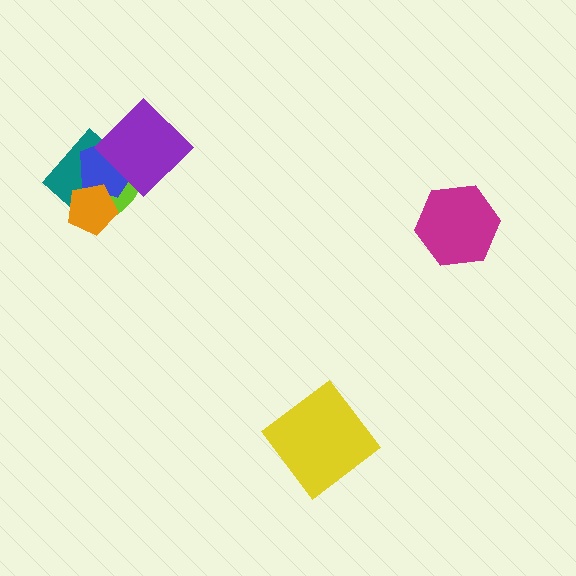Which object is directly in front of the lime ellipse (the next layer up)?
The blue pentagon is directly in front of the lime ellipse.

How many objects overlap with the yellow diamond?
0 objects overlap with the yellow diamond.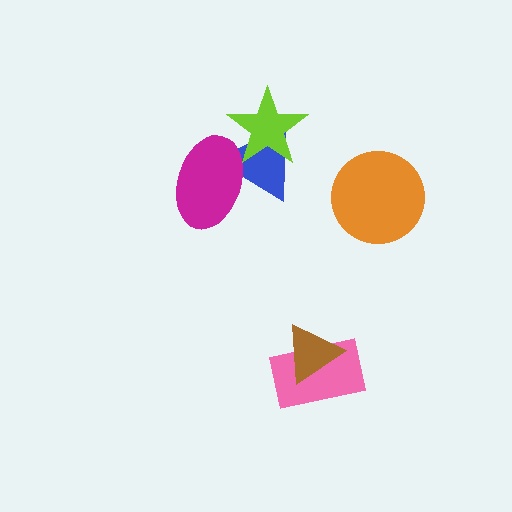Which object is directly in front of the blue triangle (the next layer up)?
The lime star is directly in front of the blue triangle.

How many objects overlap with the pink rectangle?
1 object overlaps with the pink rectangle.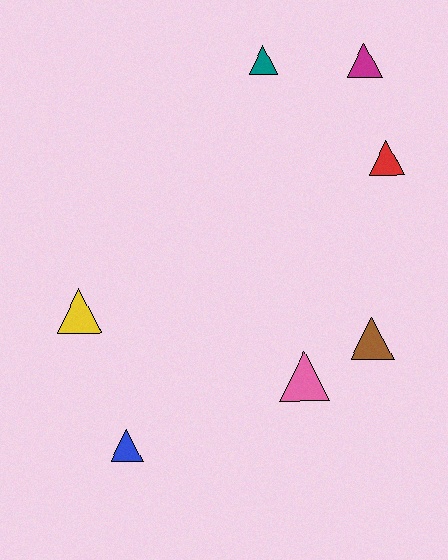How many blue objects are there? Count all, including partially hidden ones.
There is 1 blue object.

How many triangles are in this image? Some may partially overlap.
There are 7 triangles.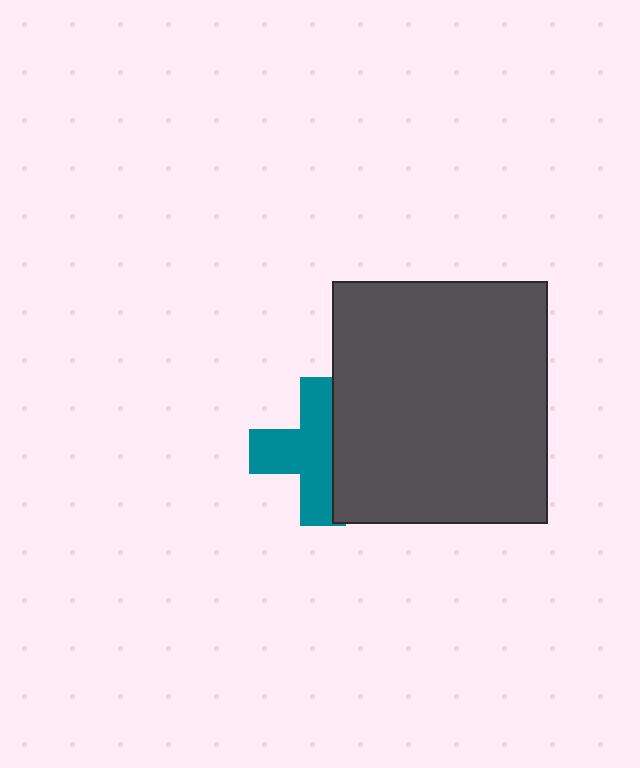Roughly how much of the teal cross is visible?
About half of it is visible (roughly 62%).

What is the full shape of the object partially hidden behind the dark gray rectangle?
The partially hidden object is a teal cross.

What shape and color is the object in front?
The object in front is a dark gray rectangle.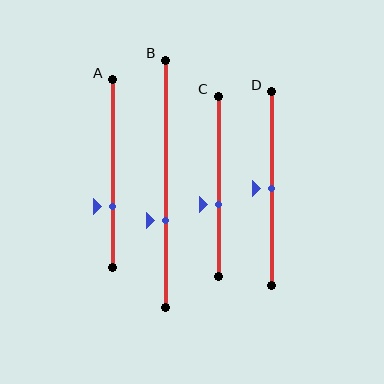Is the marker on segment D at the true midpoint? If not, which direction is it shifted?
Yes, the marker on segment D is at the true midpoint.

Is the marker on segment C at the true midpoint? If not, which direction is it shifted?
No, the marker on segment C is shifted downward by about 10% of the segment length.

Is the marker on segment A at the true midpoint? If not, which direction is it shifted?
No, the marker on segment A is shifted downward by about 18% of the segment length.